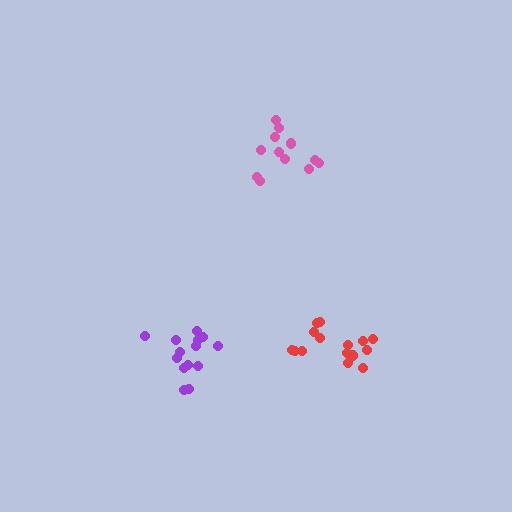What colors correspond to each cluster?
The clusters are colored: red, pink, purple.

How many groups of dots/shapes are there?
There are 3 groups.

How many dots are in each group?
Group 1: 15 dots, Group 2: 12 dots, Group 3: 14 dots (41 total).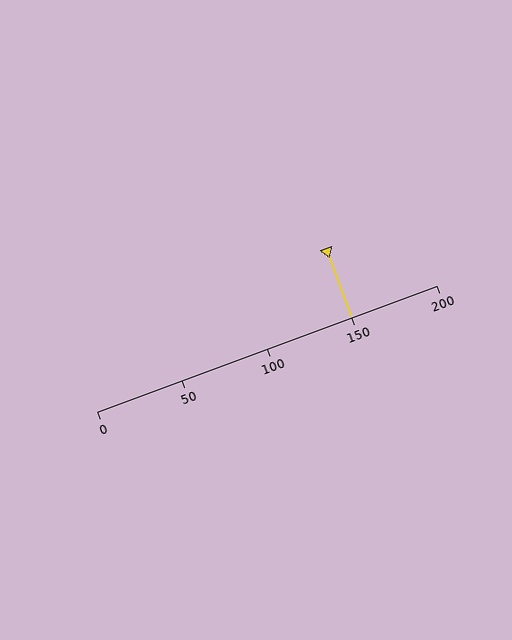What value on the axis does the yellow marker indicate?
The marker indicates approximately 150.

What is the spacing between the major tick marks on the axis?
The major ticks are spaced 50 apart.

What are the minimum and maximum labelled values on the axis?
The axis runs from 0 to 200.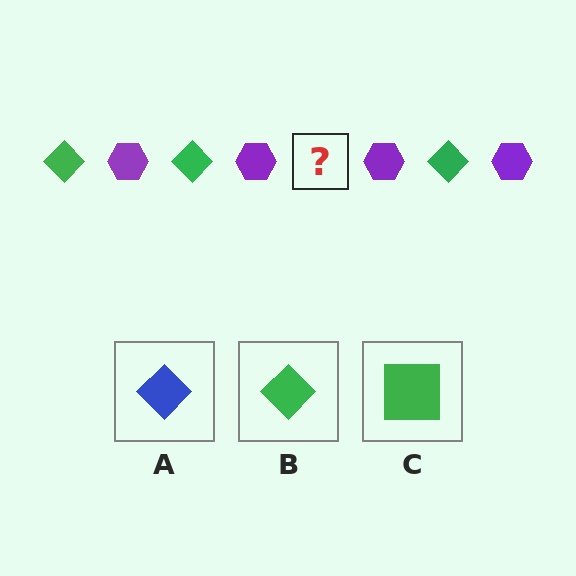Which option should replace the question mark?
Option B.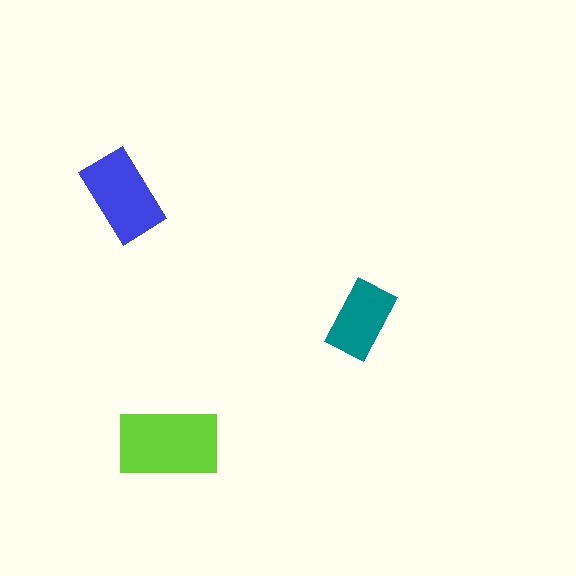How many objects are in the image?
There are 3 objects in the image.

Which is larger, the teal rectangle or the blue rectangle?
The blue one.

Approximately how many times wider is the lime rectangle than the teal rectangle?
About 1.5 times wider.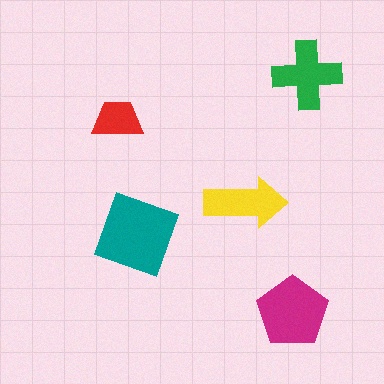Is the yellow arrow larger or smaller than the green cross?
Smaller.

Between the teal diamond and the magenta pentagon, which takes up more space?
The teal diamond.